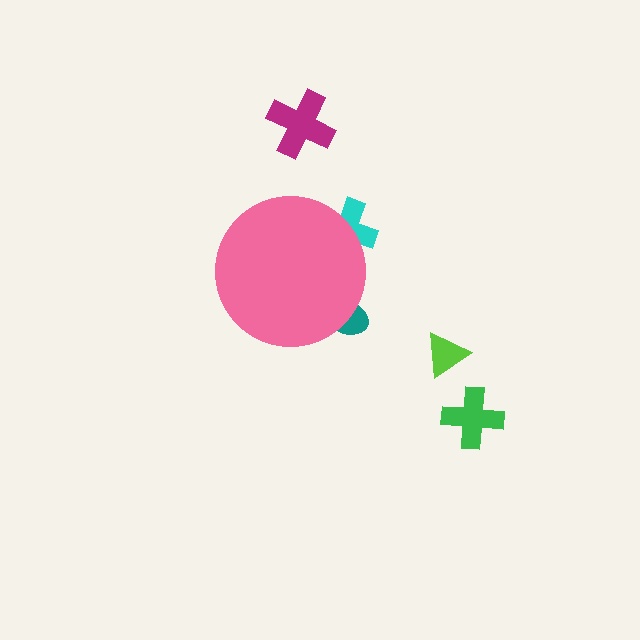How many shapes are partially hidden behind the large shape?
2 shapes are partially hidden.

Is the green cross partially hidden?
No, the green cross is fully visible.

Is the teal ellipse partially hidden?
Yes, the teal ellipse is partially hidden behind the pink circle.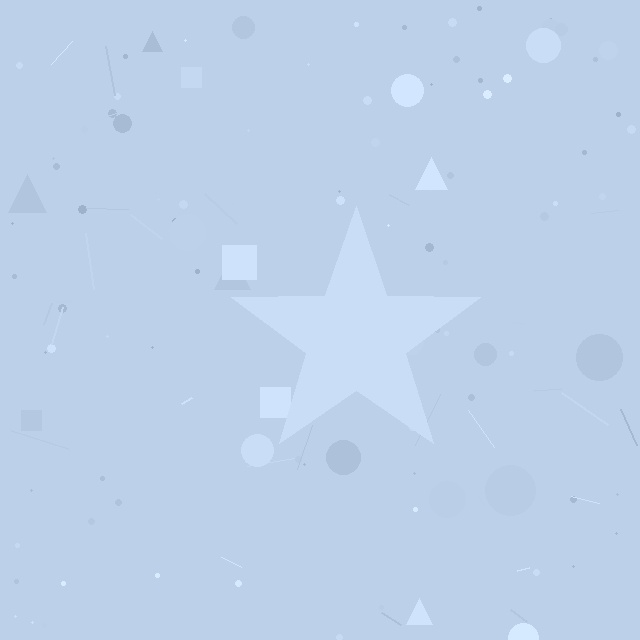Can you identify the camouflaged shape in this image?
The camouflaged shape is a star.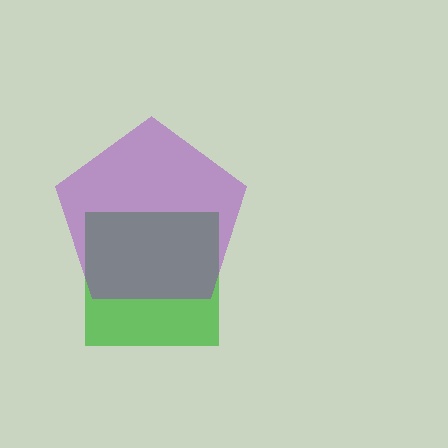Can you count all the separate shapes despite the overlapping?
Yes, there are 2 separate shapes.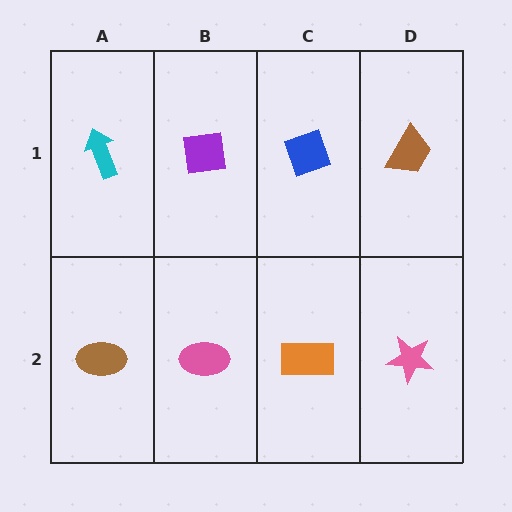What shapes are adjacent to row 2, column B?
A purple square (row 1, column B), a brown ellipse (row 2, column A), an orange rectangle (row 2, column C).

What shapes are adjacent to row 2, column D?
A brown trapezoid (row 1, column D), an orange rectangle (row 2, column C).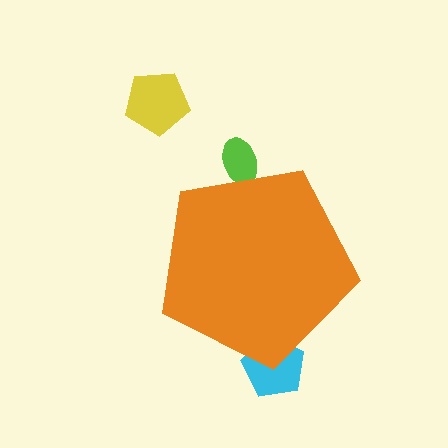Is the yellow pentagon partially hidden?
No, the yellow pentagon is fully visible.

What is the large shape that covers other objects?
An orange pentagon.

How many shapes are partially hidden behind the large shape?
2 shapes are partially hidden.